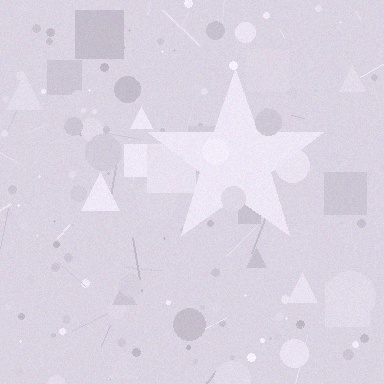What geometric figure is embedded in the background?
A star is embedded in the background.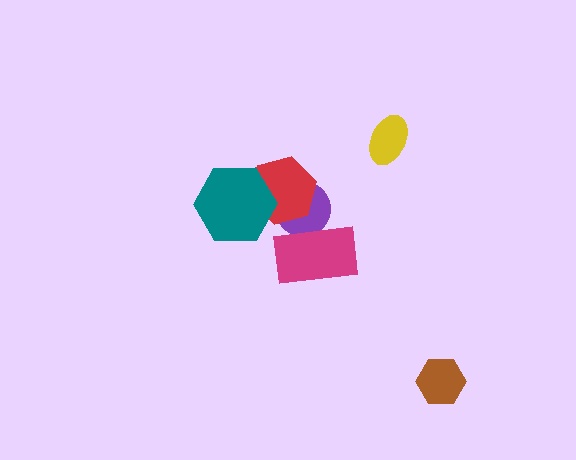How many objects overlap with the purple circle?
2 objects overlap with the purple circle.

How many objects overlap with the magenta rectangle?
1 object overlaps with the magenta rectangle.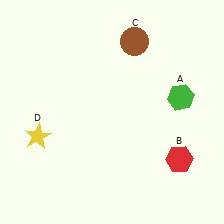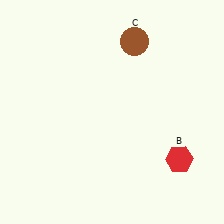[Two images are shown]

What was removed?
The green hexagon (A), the yellow star (D) were removed in Image 2.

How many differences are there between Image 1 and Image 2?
There are 2 differences between the two images.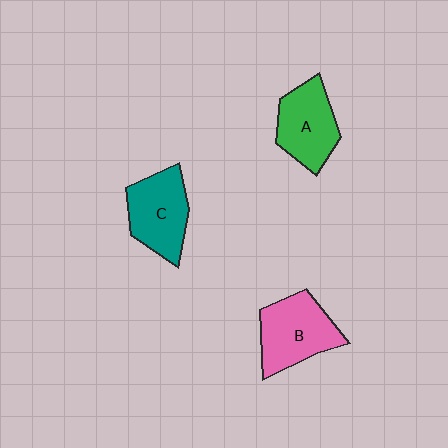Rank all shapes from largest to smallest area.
From largest to smallest: B (pink), C (teal), A (green).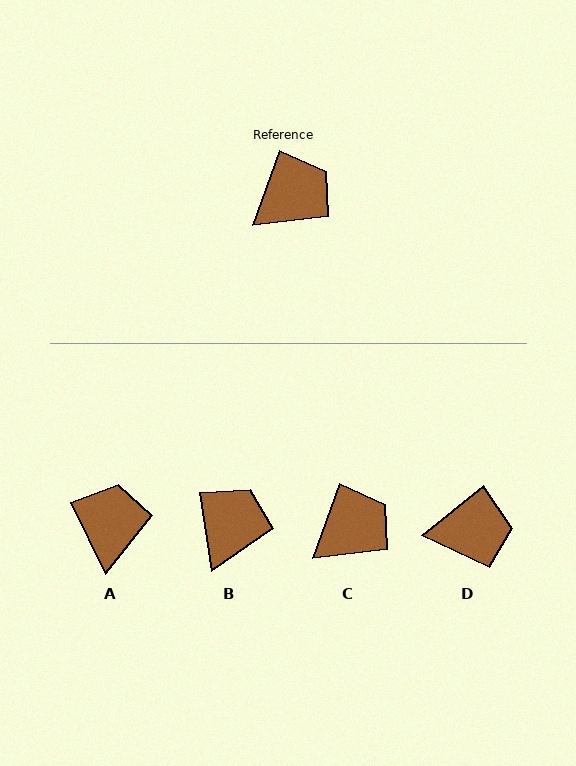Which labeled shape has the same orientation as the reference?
C.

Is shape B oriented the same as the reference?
No, it is off by about 29 degrees.